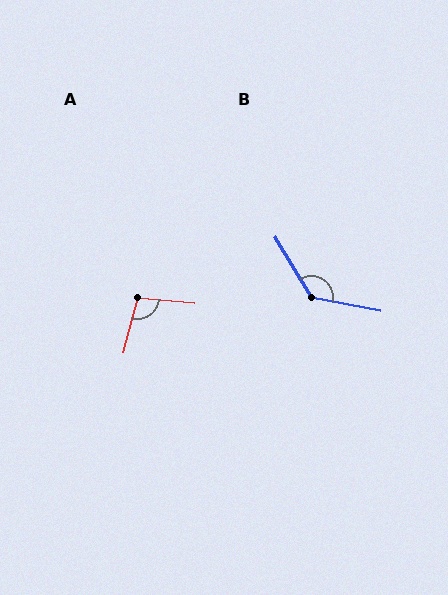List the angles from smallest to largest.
A (100°), B (132°).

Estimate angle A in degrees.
Approximately 100 degrees.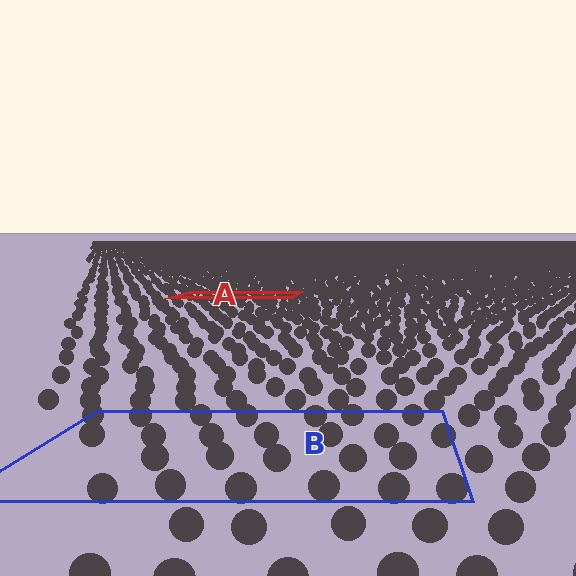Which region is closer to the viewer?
Region B is closer. The texture elements there are larger and more spread out.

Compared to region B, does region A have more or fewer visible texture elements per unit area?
Region A has more texture elements per unit area — they are packed more densely because it is farther away.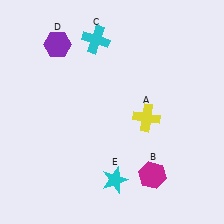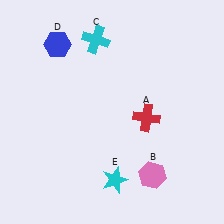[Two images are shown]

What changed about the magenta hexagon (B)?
In Image 1, B is magenta. In Image 2, it changed to pink.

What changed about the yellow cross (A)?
In Image 1, A is yellow. In Image 2, it changed to red.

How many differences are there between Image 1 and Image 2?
There are 3 differences between the two images.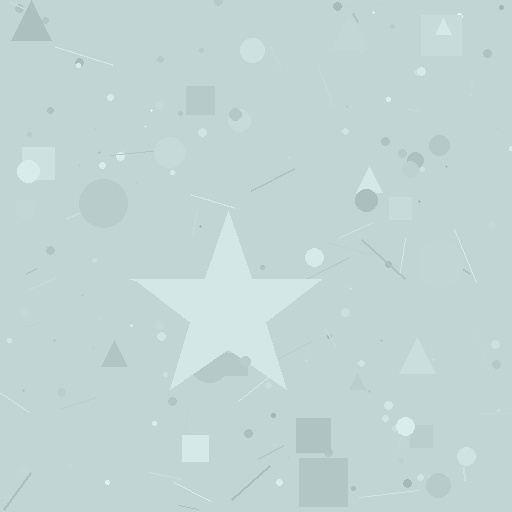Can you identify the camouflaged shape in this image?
The camouflaged shape is a star.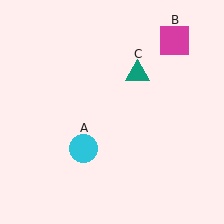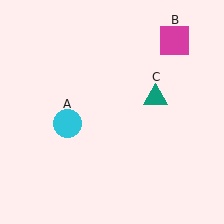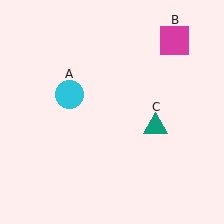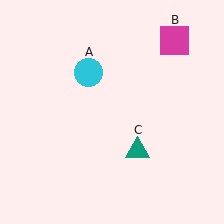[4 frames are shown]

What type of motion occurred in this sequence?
The cyan circle (object A), teal triangle (object C) rotated clockwise around the center of the scene.